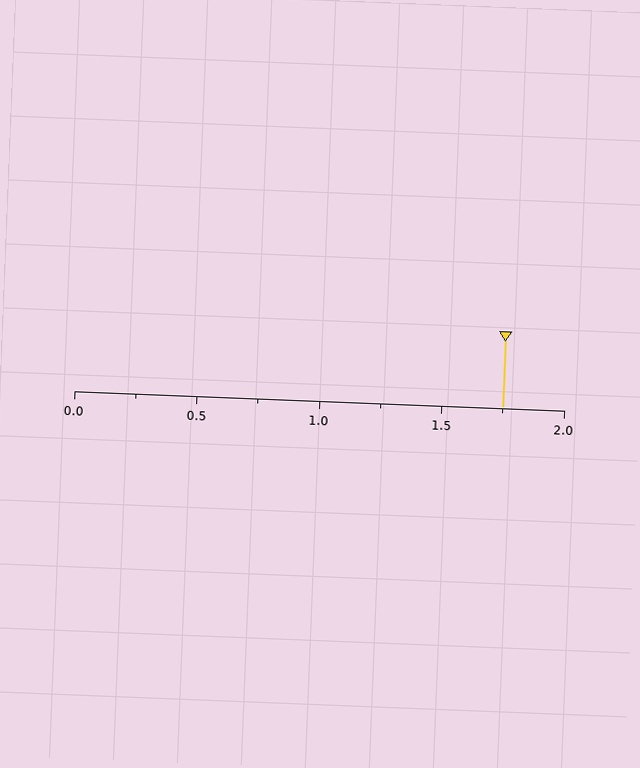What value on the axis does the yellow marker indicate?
The marker indicates approximately 1.75.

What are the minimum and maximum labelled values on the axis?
The axis runs from 0.0 to 2.0.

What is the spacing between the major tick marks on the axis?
The major ticks are spaced 0.5 apart.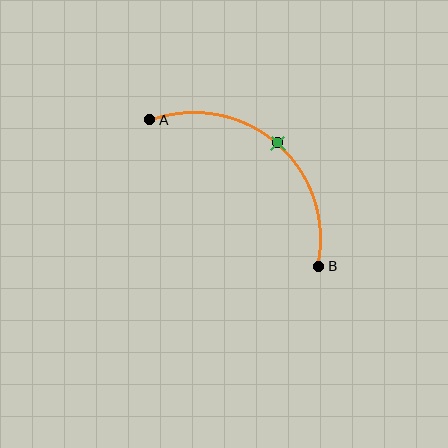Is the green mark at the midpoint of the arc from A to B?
Yes. The green mark lies on the arc at equal arc-length from both A and B — it is the arc midpoint.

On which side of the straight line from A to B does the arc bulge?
The arc bulges above and to the right of the straight line connecting A and B.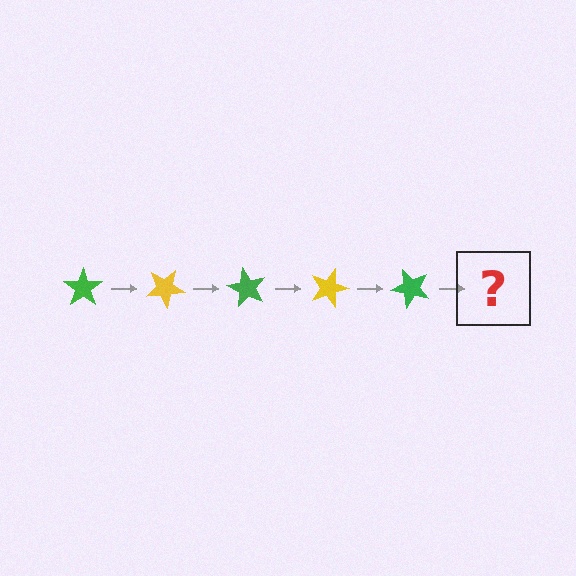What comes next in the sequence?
The next element should be a yellow star, rotated 150 degrees from the start.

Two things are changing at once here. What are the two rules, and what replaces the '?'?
The two rules are that it rotates 30 degrees each step and the color cycles through green and yellow. The '?' should be a yellow star, rotated 150 degrees from the start.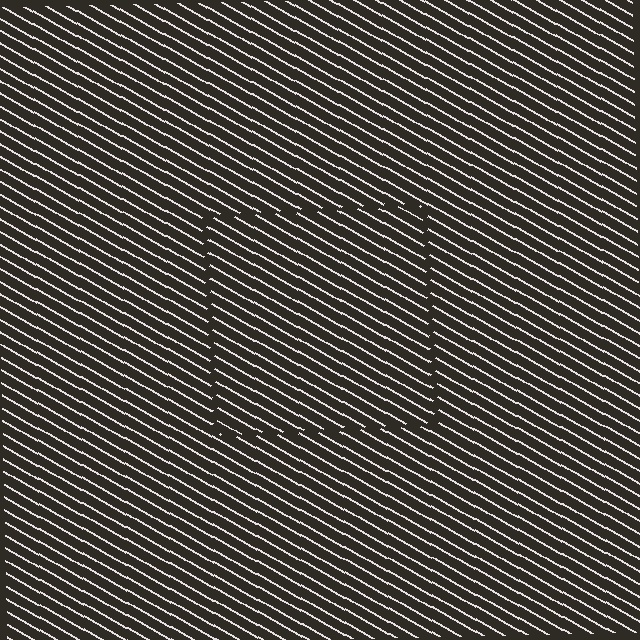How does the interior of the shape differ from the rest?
The interior of the shape contains the same grating, shifted by half a period — the contour is defined by the phase discontinuity where line-ends from the inner and outer gratings abut.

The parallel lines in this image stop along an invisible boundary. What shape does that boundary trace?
An illusory square. The interior of the shape contains the same grating, shifted by half a period — the contour is defined by the phase discontinuity where line-ends from the inner and outer gratings abut.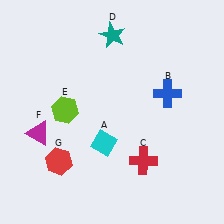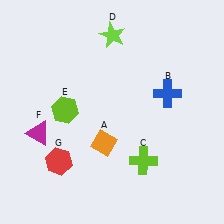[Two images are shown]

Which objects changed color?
A changed from cyan to orange. C changed from red to lime. D changed from teal to lime.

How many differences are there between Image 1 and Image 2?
There are 3 differences between the two images.